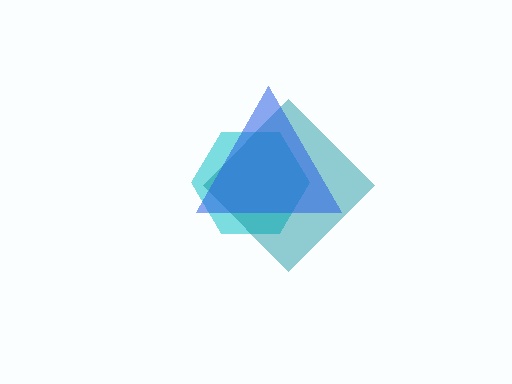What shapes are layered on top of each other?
The layered shapes are: a cyan hexagon, a teal diamond, a blue triangle.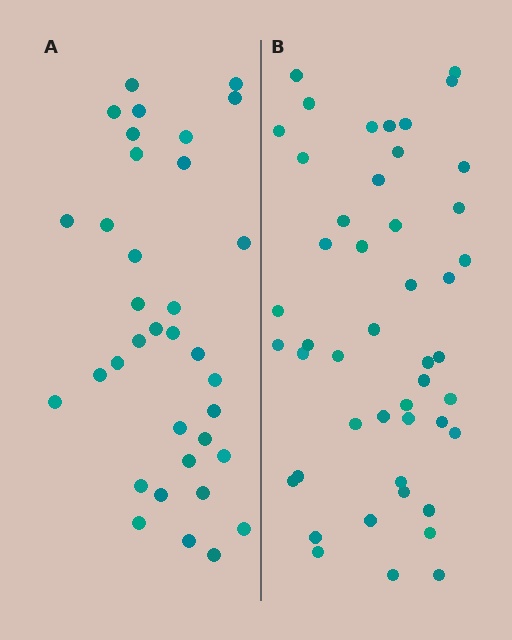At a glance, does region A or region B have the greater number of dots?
Region B (the right region) has more dots.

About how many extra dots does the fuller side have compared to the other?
Region B has roughly 12 or so more dots than region A.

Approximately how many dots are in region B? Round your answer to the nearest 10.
About 50 dots. (The exact count is 47, which rounds to 50.)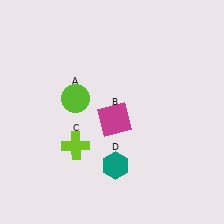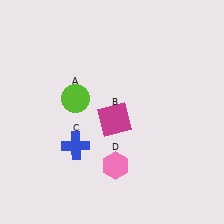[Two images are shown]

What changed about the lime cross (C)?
In Image 1, C is lime. In Image 2, it changed to blue.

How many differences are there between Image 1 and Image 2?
There are 2 differences between the two images.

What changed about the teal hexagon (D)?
In Image 1, D is teal. In Image 2, it changed to pink.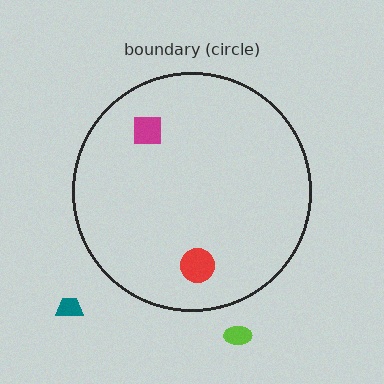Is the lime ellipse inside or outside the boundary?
Outside.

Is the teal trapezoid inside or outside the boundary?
Outside.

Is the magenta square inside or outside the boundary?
Inside.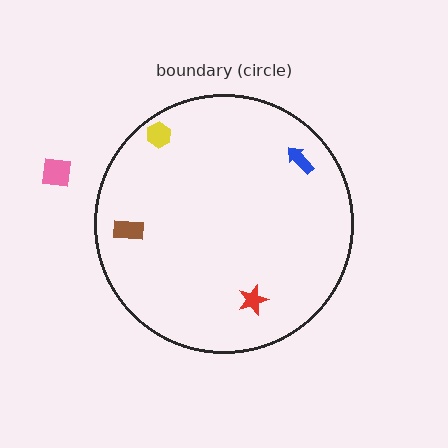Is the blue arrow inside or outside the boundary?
Inside.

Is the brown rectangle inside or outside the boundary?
Inside.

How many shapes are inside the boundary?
4 inside, 1 outside.